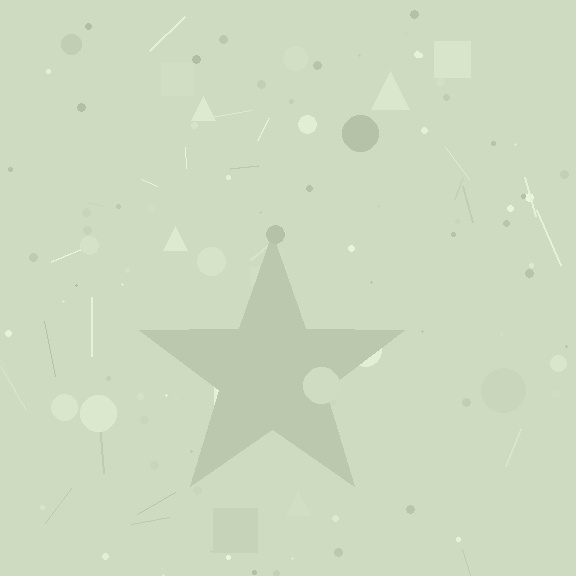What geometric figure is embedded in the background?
A star is embedded in the background.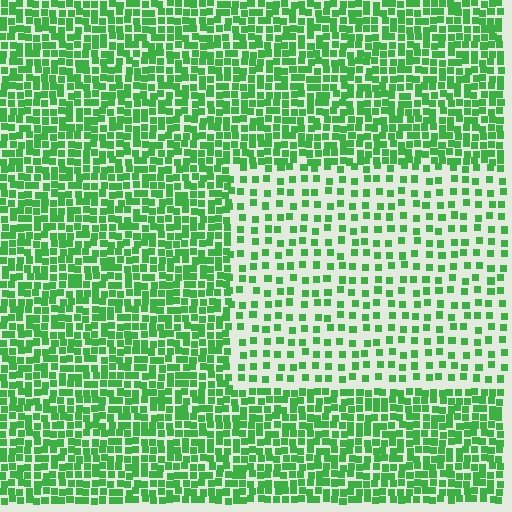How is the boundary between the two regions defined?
The boundary is defined by a change in element density (approximately 2.3x ratio). All elements are the same color, size, and shape.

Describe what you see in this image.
The image contains small green elements arranged at two different densities. A rectangle-shaped region is visible where the elements are less densely packed than the surrounding area.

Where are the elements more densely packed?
The elements are more densely packed outside the rectangle boundary.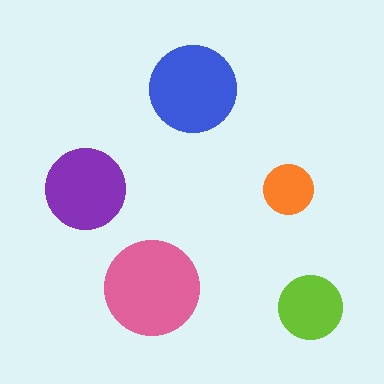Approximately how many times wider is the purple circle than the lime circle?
About 1.5 times wider.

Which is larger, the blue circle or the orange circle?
The blue one.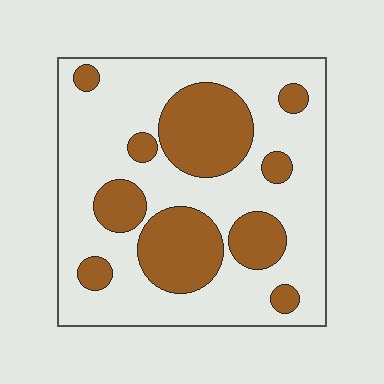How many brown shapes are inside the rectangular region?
10.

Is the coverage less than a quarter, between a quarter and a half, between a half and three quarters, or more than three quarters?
Between a quarter and a half.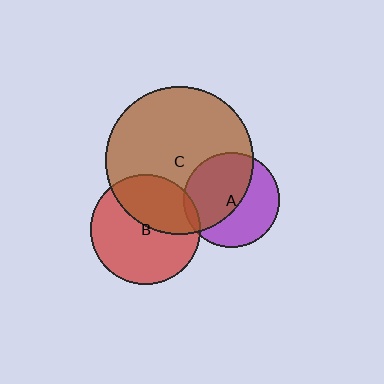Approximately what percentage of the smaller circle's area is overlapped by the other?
Approximately 5%.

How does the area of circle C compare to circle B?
Approximately 1.8 times.